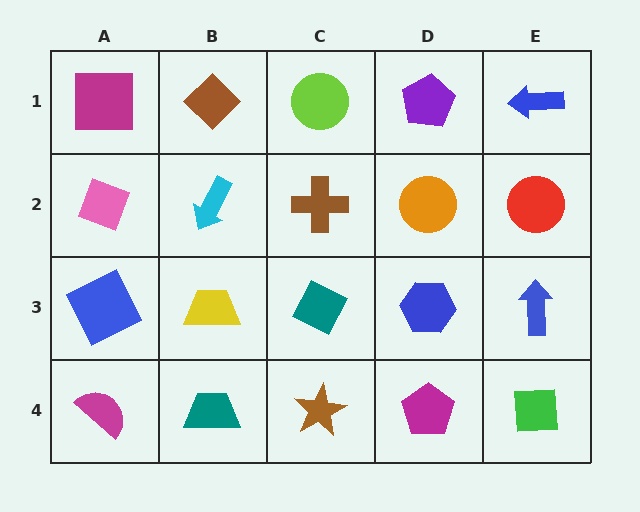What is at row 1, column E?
A blue arrow.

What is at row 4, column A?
A magenta semicircle.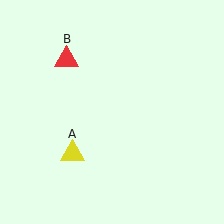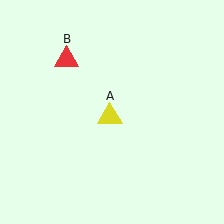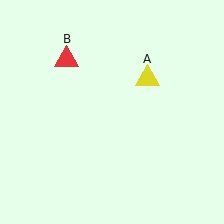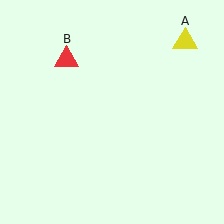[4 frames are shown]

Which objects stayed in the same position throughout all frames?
Red triangle (object B) remained stationary.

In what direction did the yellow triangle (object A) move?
The yellow triangle (object A) moved up and to the right.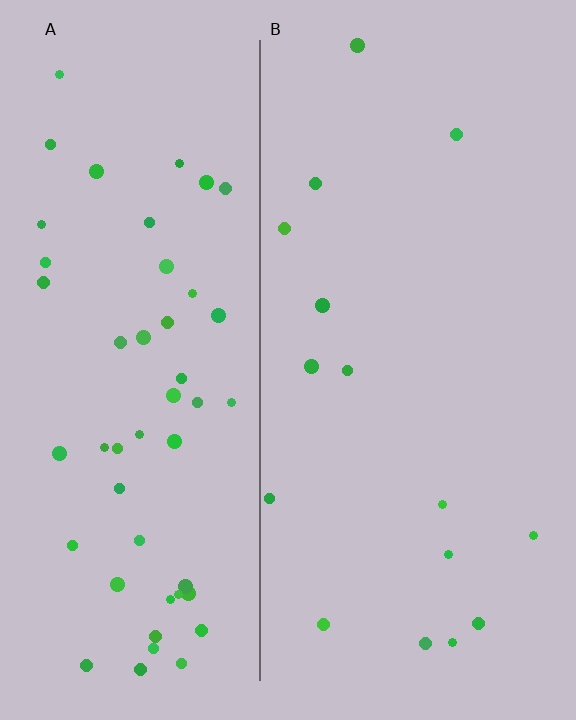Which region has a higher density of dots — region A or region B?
A (the left).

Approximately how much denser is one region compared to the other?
Approximately 3.3× — region A over region B.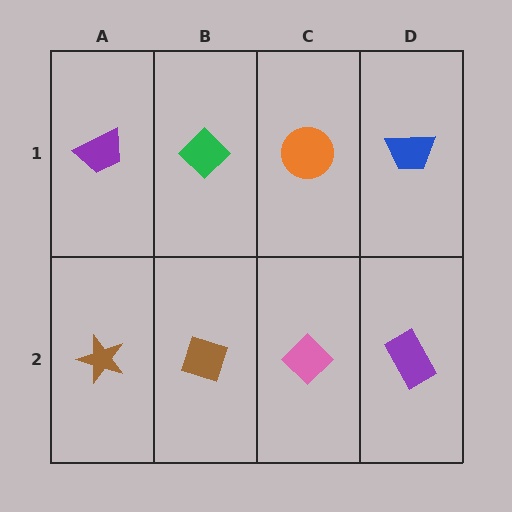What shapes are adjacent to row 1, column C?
A pink diamond (row 2, column C), a green diamond (row 1, column B), a blue trapezoid (row 1, column D).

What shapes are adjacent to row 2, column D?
A blue trapezoid (row 1, column D), a pink diamond (row 2, column C).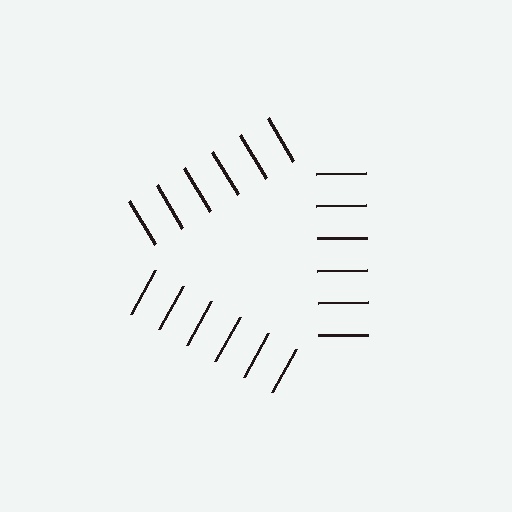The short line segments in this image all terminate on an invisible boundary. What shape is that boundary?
An illusory triangle — the line segments terminate on its edges but no continuous stroke is drawn.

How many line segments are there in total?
18 — 6 along each of the 3 edges.